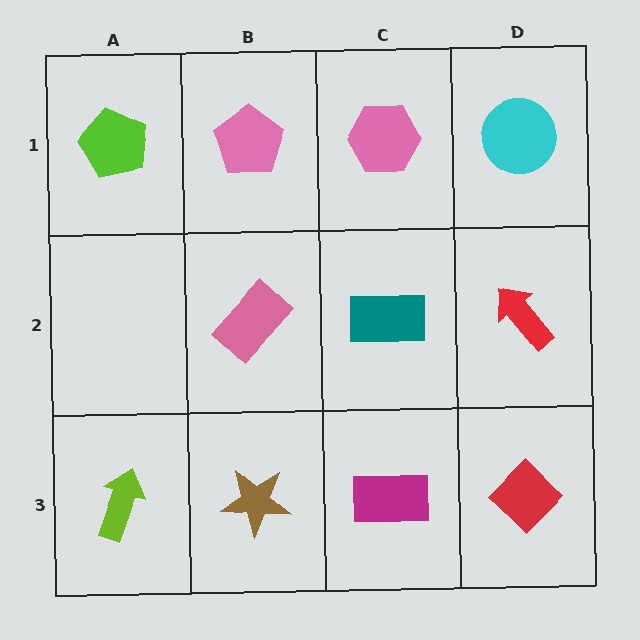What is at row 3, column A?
A lime arrow.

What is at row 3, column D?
A red diamond.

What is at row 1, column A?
A lime pentagon.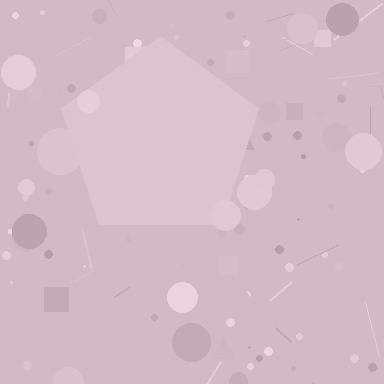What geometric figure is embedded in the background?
A pentagon is embedded in the background.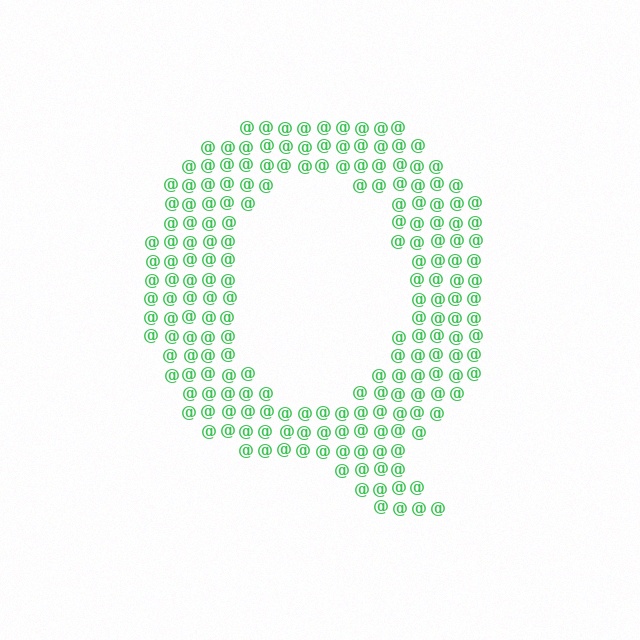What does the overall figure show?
The overall figure shows the letter Q.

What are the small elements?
The small elements are at signs.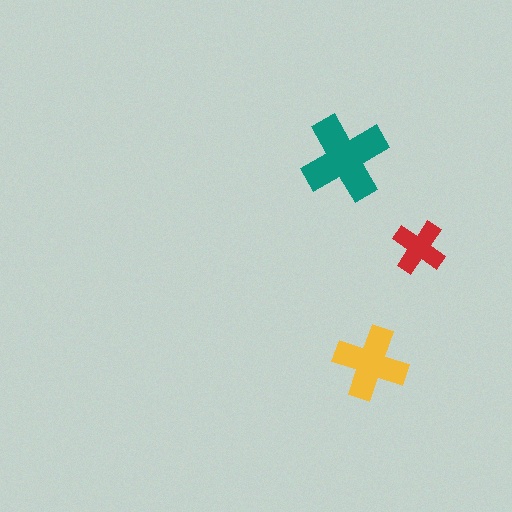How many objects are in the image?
There are 3 objects in the image.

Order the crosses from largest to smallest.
the teal one, the yellow one, the red one.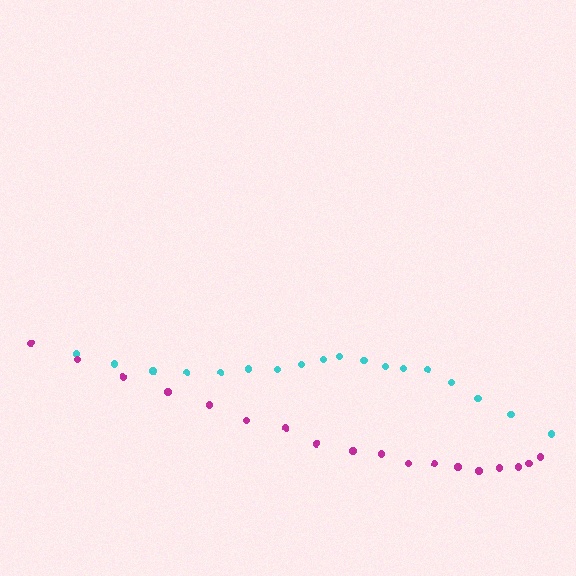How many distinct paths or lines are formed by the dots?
There are 2 distinct paths.